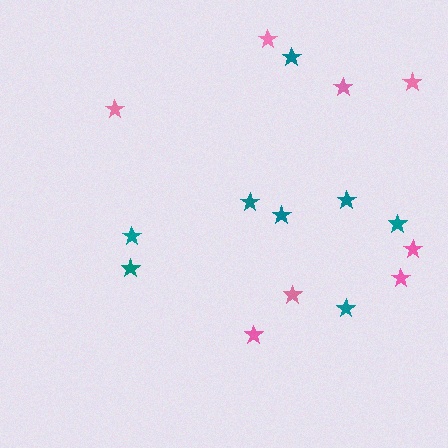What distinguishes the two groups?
There are 2 groups: one group of teal stars (8) and one group of pink stars (8).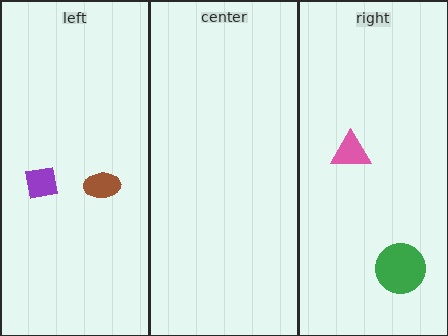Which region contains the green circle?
The right region.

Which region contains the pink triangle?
The right region.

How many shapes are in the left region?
2.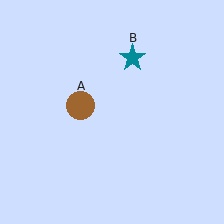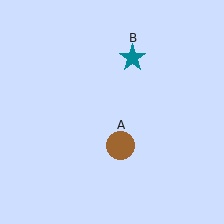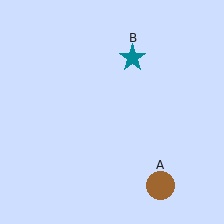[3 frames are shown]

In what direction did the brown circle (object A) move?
The brown circle (object A) moved down and to the right.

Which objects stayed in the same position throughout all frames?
Teal star (object B) remained stationary.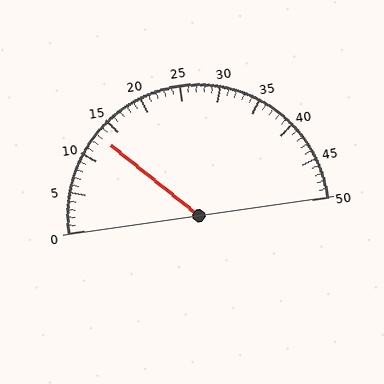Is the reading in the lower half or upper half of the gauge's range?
The reading is in the lower half of the range (0 to 50).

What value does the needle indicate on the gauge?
The needle indicates approximately 13.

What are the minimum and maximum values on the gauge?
The gauge ranges from 0 to 50.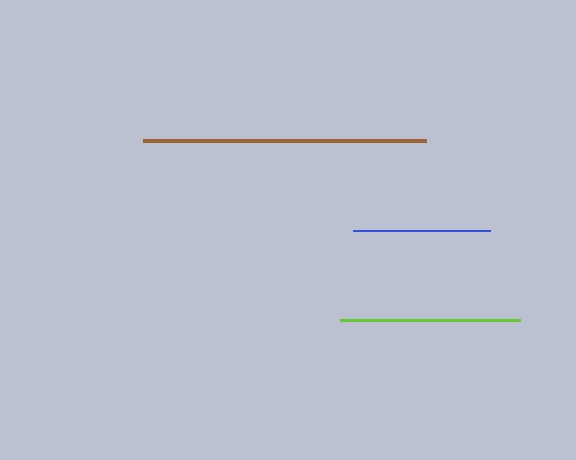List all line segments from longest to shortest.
From longest to shortest: brown, lime, blue.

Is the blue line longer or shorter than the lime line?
The lime line is longer than the blue line.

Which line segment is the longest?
The brown line is the longest at approximately 283 pixels.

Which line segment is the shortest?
The blue line is the shortest at approximately 136 pixels.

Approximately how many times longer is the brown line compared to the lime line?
The brown line is approximately 1.6 times the length of the lime line.